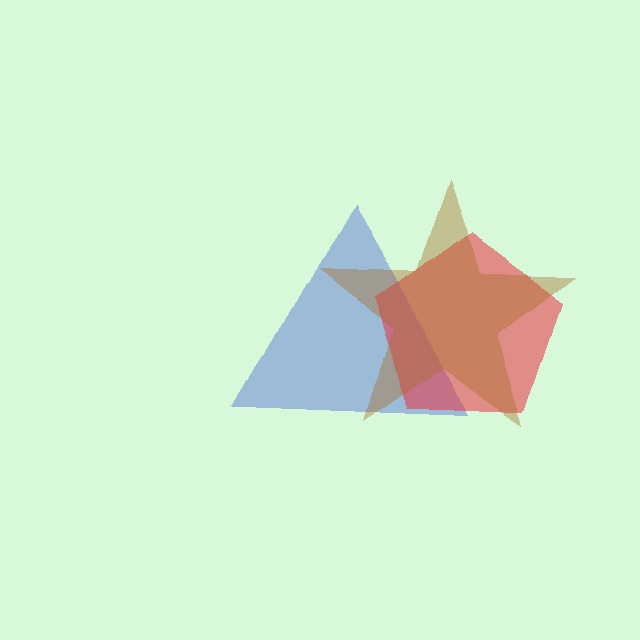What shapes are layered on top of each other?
The layered shapes are: a blue triangle, a red pentagon, a brown star.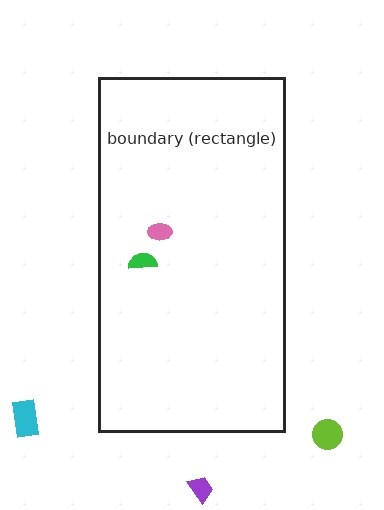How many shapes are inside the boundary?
2 inside, 3 outside.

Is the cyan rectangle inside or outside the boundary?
Outside.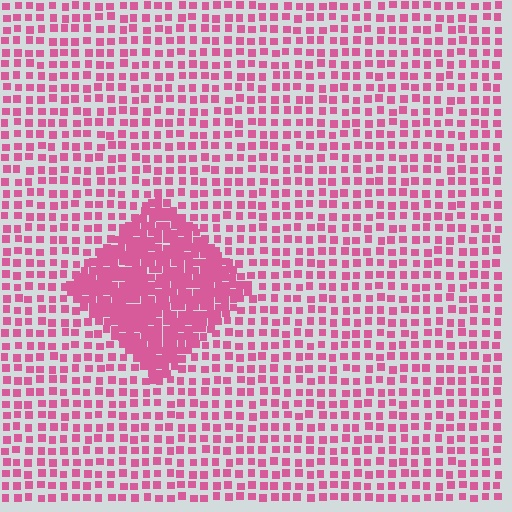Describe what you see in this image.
The image contains small pink elements arranged at two different densities. A diamond-shaped region is visible where the elements are more densely packed than the surrounding area.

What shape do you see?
I see a diamond.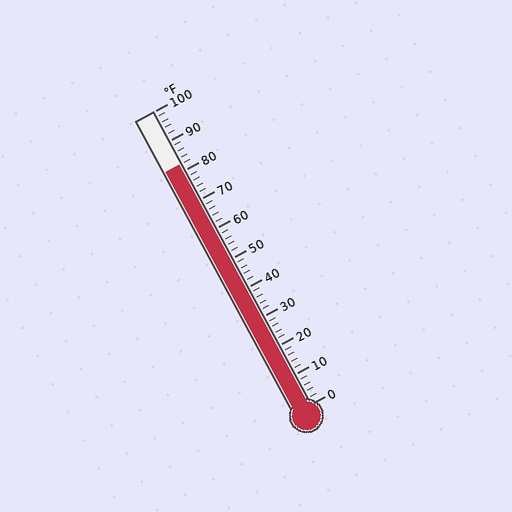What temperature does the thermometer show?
The thermometer shows approximately 82°F.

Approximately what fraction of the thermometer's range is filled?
The thermometer is filled to approximately 80% of its range.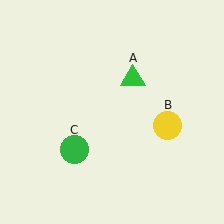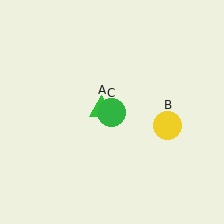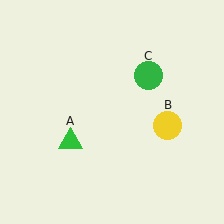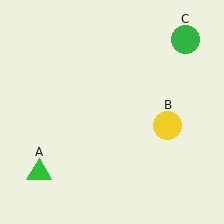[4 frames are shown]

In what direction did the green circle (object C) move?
The green circle (object C) moved up and to the right.